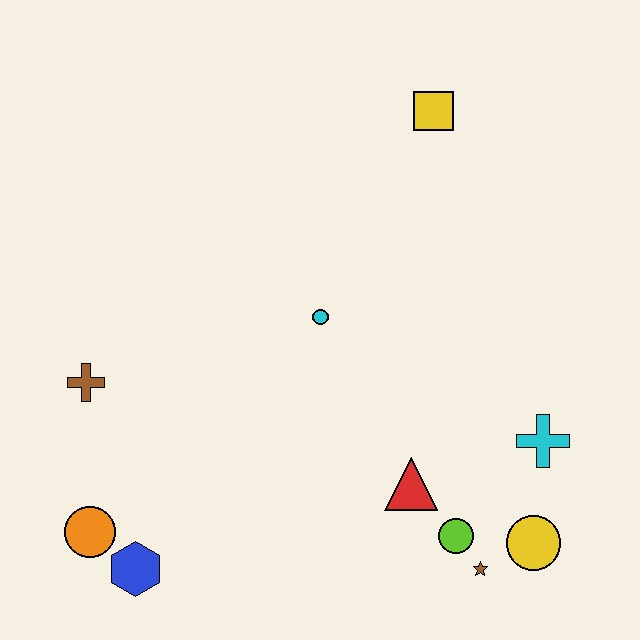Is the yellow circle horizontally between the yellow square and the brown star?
No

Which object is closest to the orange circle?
The blue hexagon is closest to the orange circle.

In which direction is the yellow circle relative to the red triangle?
The yellow circle is to the right of the red triangle.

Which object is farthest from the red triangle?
The yellow square is farthest from the red triangle.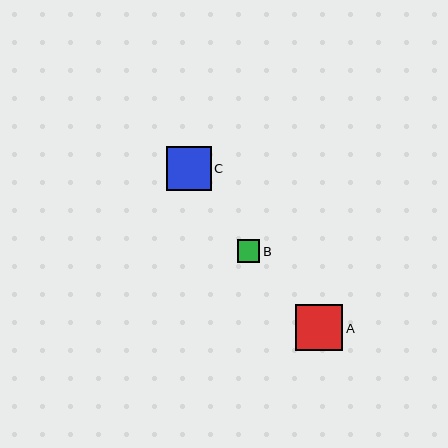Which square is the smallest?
Square B is the smallest with a size of approximately 22 pixels.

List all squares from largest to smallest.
From largest to smallest: A, C, B.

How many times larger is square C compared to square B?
Square C is approximately 2.0 times the size of square B.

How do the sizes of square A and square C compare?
Square A and square C are approximately the same size.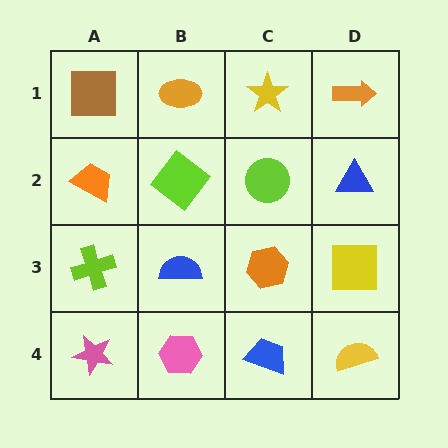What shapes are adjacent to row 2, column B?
An orange ellipse (row 1, column B), a blue semicircle (row 3, column B), an orange trapezoid (row 2, column A), a lime circle (row 2, column C).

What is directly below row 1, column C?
A lime circle.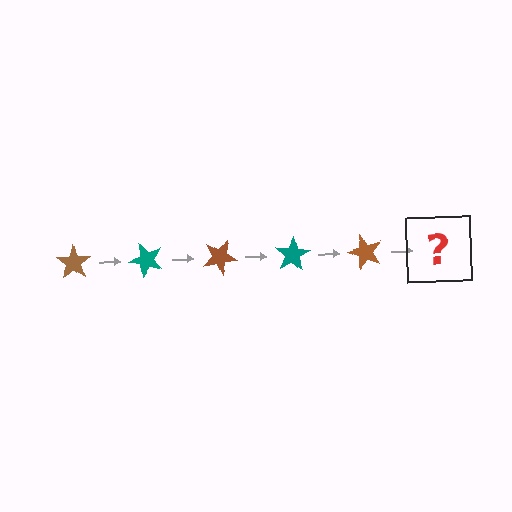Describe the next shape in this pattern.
It should be a teal star, rotated 250 degrees from the start.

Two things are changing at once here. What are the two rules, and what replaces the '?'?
The two rules are that it rotates 50 degrees each step and the color cycles through brown and teal. The '?' should be a teal star, rotated 250 degrees from the start.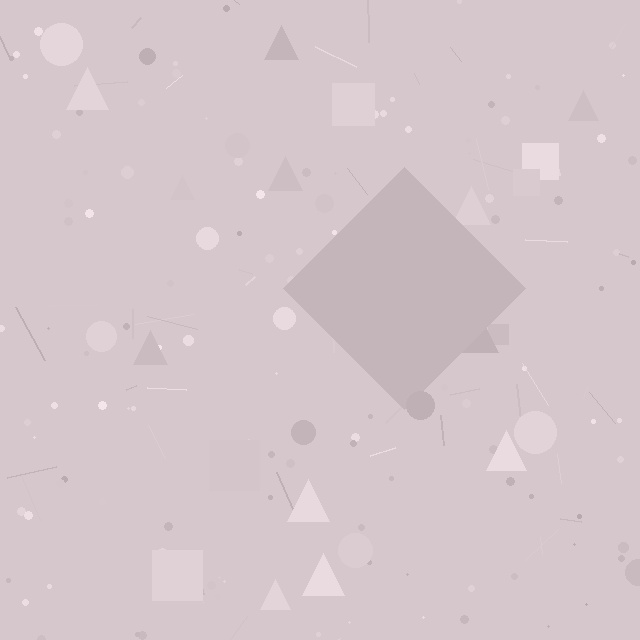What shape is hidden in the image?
A diamond is hidden in the image.